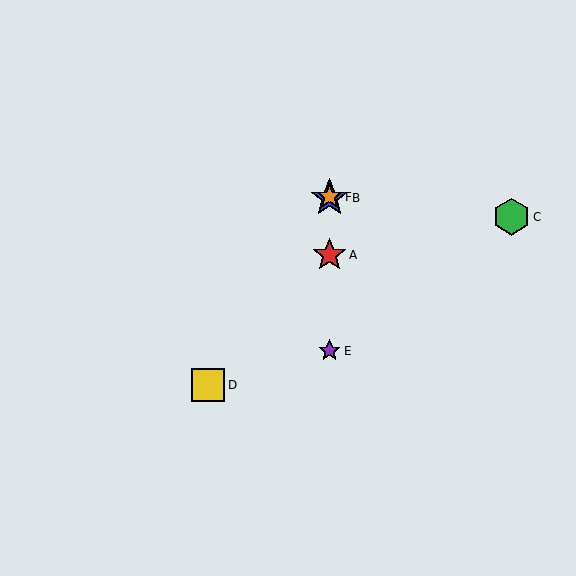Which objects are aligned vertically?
Objects A, B, E, F are aligned vertically.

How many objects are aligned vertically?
4 objects (A, B, E, F) are aligned vertically.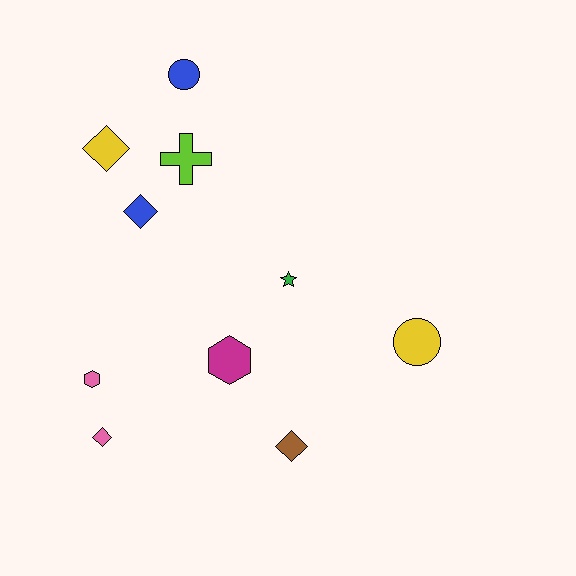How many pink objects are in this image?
There are 2 pink objects.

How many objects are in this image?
There are 10 objects.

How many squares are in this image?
There are no squares.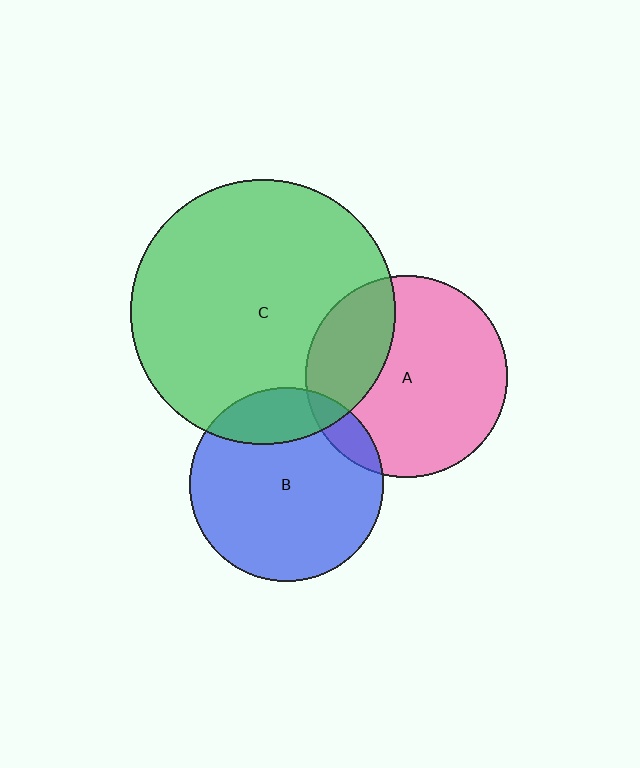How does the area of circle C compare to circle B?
Approximately 1.9 times.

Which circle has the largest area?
Circle C (green).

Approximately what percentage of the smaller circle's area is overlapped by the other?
Approximately 30%.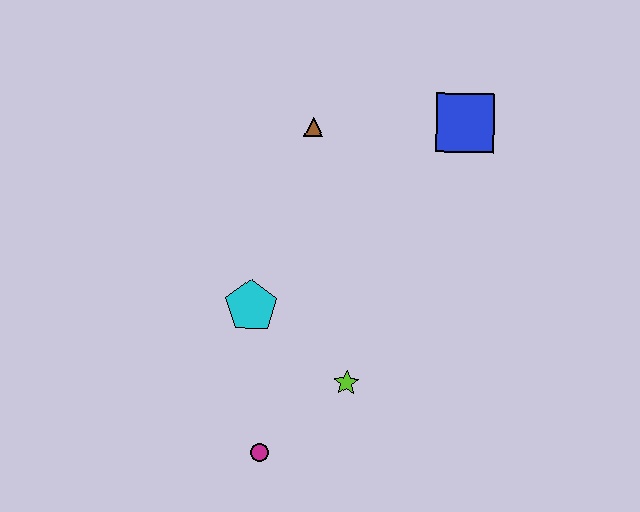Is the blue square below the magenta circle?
No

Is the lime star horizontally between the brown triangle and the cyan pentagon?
No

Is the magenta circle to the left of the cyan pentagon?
No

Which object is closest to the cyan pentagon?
The lime star is closest to the cyan pentagon.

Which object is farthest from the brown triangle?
The magenta circle is farthest from the brown triangle.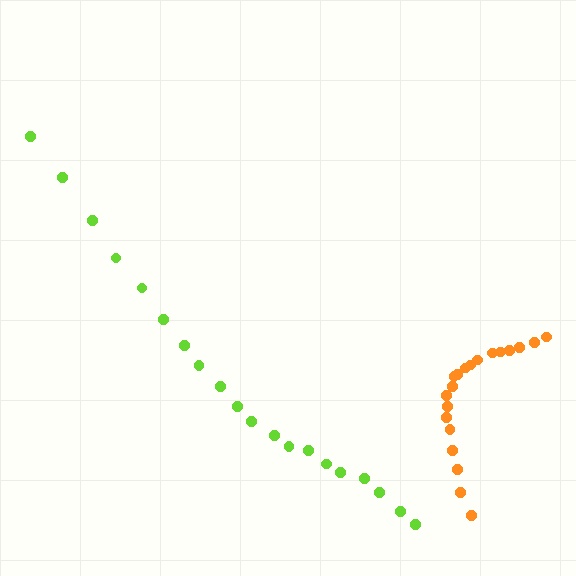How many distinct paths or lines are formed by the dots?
There are 2 distinct paths.